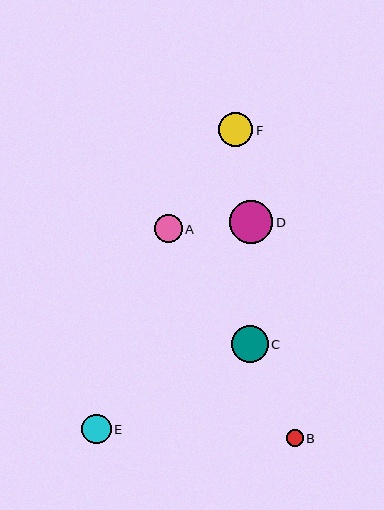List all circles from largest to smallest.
From largest to smallest: D, C, F, E, A, B.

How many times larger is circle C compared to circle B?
Circle C is approximately 2.2 times the size of circle B.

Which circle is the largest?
Circle D is the largest with a size of approximately 43 pixels.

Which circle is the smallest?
Circle B is the smallest with a size of approximately 17 pixels.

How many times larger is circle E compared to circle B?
Circle E is approximately 1.7 times the size of circle B.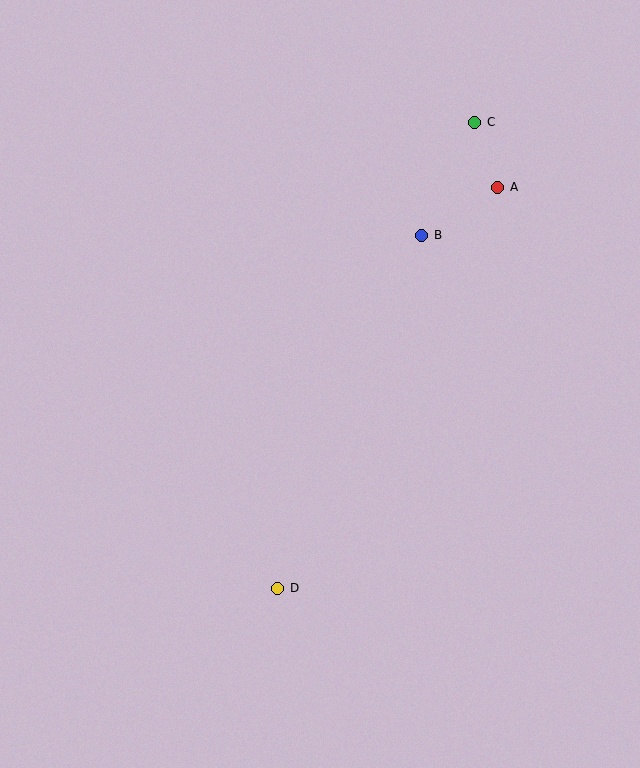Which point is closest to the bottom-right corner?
Point D is closest to the bottom-right corner.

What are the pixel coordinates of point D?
Point D is at (278, 588).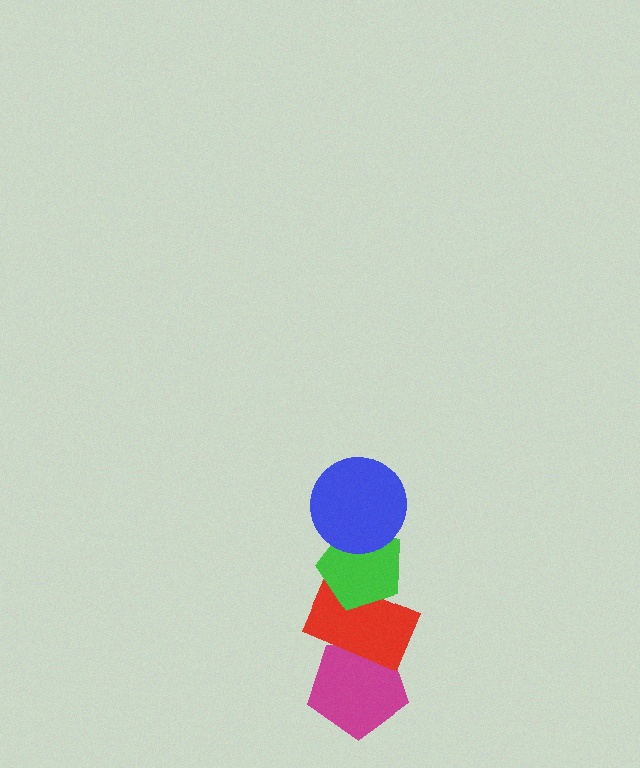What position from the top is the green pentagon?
The green pentagon is 2nd from the top.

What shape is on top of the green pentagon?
The blue circle is on top of the green pentagon.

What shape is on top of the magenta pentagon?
The red rectangle is on top of the magenta pentagon.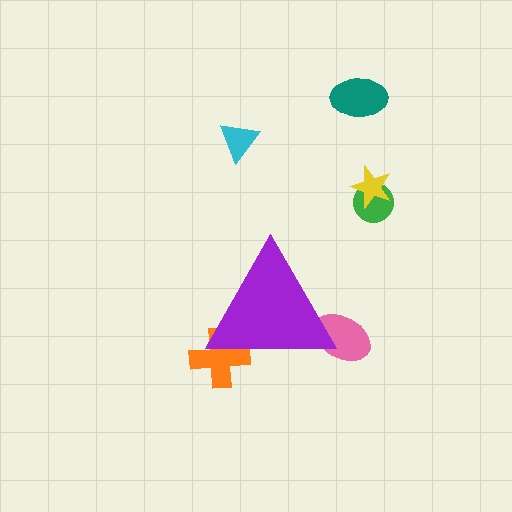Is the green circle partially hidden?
No, the green circle is fully visible.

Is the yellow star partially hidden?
No, the yellow star is fully visible.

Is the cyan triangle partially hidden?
No, the cyan triangle is fully visible.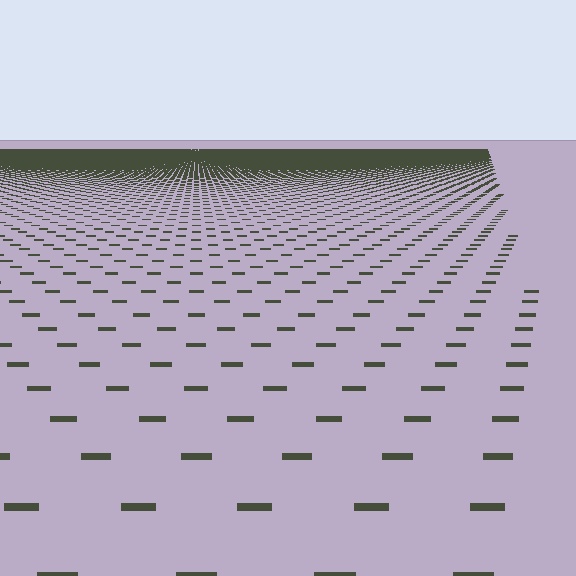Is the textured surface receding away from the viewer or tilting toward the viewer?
The surface is receding away from the viewer. Texture elements get smaller and denser toward the top.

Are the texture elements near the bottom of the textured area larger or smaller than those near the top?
Larger. Near the bottom, elements are closer to the viewer and appear at a bigger on-screen size.